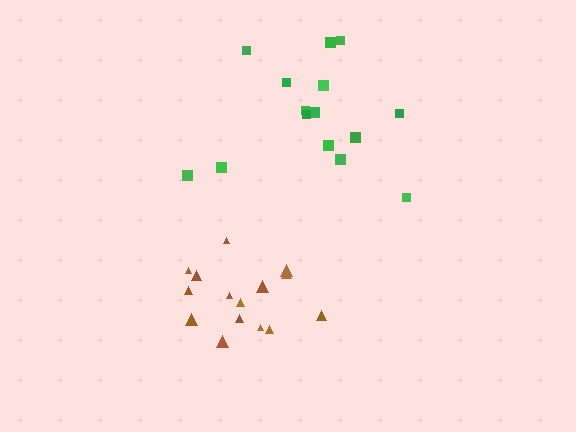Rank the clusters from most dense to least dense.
brown, green.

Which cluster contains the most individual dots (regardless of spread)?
Brown (15).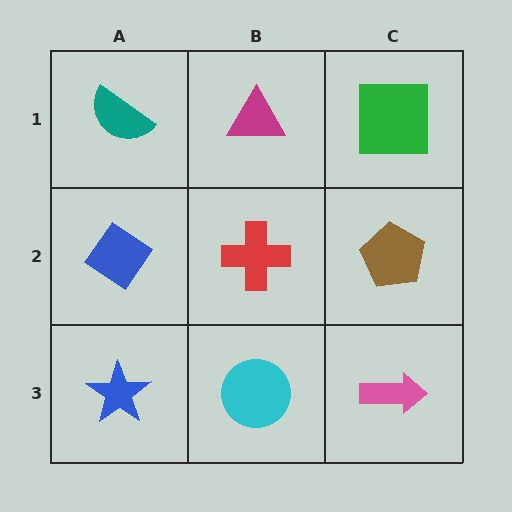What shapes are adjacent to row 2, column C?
A green square (row 1, column C), a pink arrow (row 3, column C), a red cross (row 2, column B).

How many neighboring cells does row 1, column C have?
2.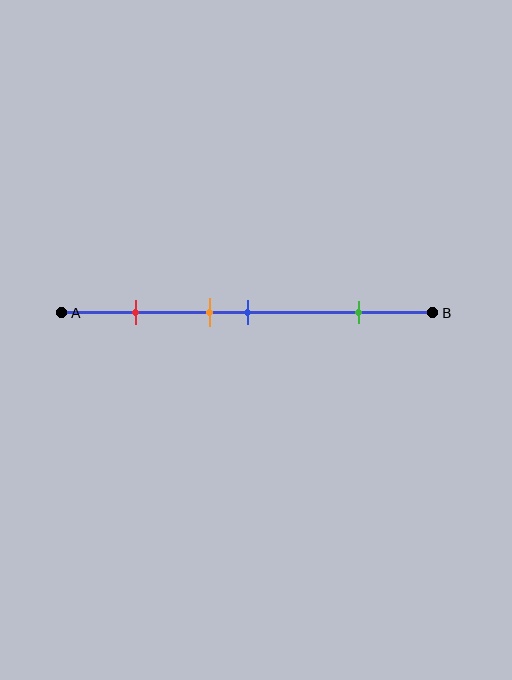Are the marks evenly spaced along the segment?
No, the marks are not evenly spaced.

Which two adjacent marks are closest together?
The orange and blue marks are the closest adjacent pair.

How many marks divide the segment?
There are 4 marks dividing the segment.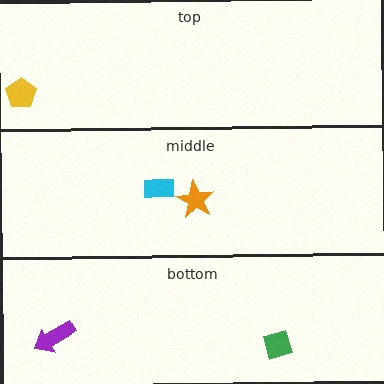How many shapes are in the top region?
1.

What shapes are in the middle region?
The orange star, the cyan rectangle.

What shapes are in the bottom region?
The purple arrow, the green diamond.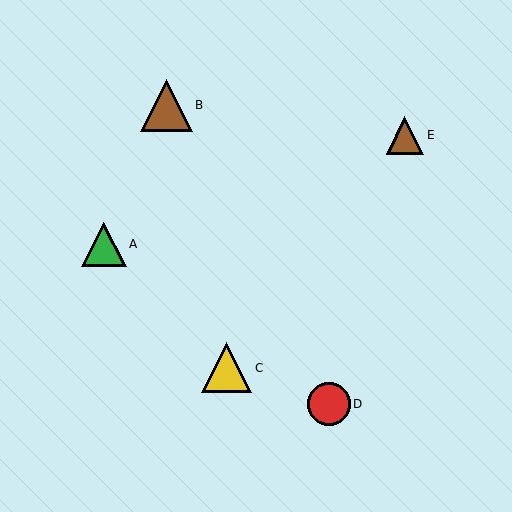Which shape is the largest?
The brown triangle (labeled B) is the largest.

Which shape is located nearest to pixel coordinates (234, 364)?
The yellow triangle (labeled C) at (226, 368) is nearest to that location.